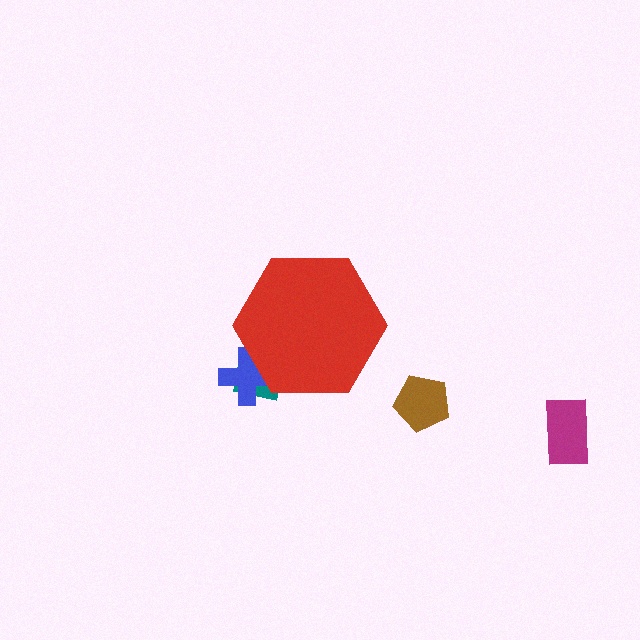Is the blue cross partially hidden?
Yes, the blue cross is partially hidden behind the red hexagon.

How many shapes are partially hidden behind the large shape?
2 shapes are partially hidden.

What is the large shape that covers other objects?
A red hexagon.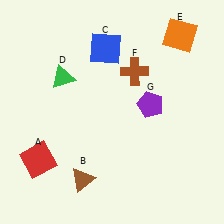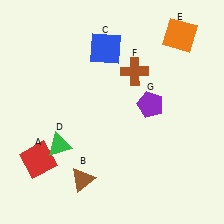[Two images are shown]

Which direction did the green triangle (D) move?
The green triangle (D) moved down.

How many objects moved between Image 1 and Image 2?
1 object moved between the two images.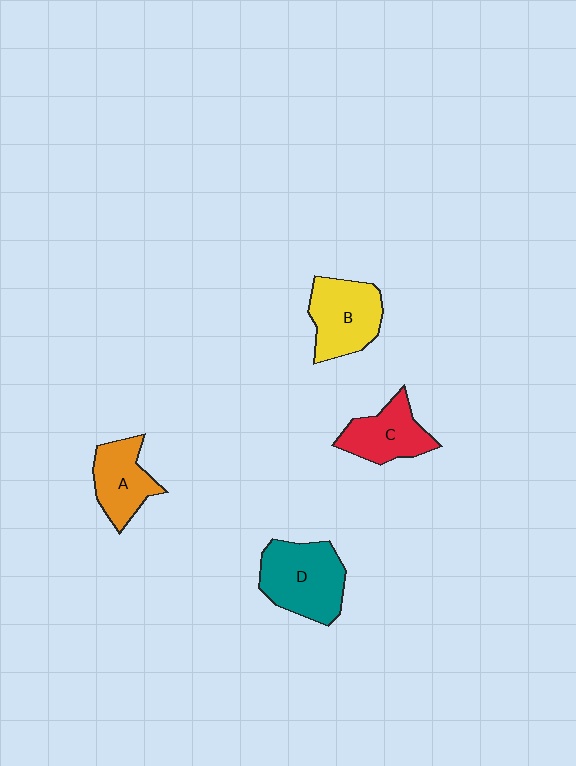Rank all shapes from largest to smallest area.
From largest to smallest: D (teal), B (yellow), C (red), A (orange).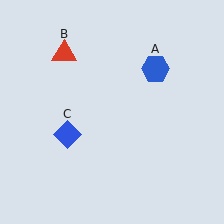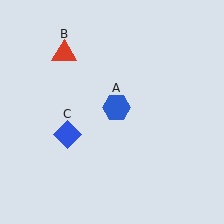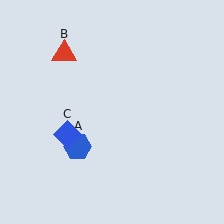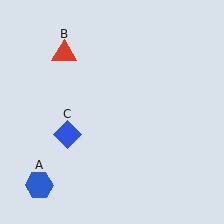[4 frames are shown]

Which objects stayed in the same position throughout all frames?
Red triangle (object B) and blue diamond (object C) remained stationary.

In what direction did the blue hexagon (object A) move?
The blue hexagon (object A) moved down and to the left.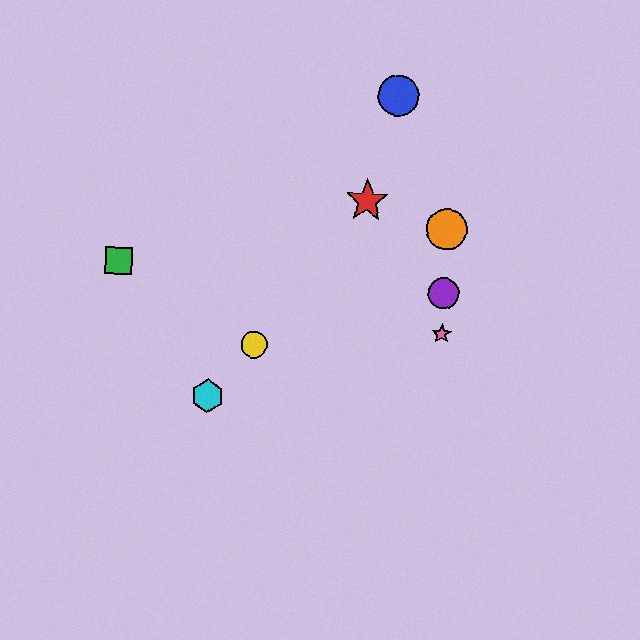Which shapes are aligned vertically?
The purple circle, the orange circle, the pink star are aligned vertically.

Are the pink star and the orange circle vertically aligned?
Yes, both are at x≈442.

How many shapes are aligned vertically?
3 shapes (the purple circle, the orange circle, the pink star) are aligned vertically.